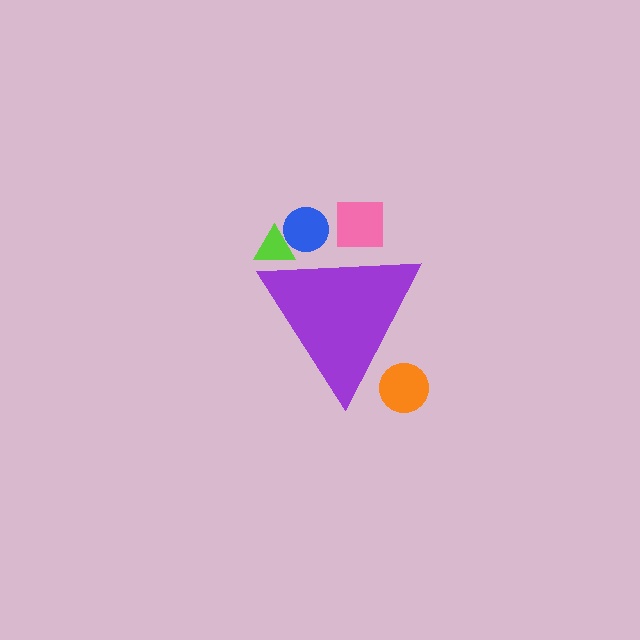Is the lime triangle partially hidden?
Yes, the lime triangle is partially hidden behind the purple triangle.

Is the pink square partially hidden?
Yes, the pink square is partially hidden behind the purple triangle.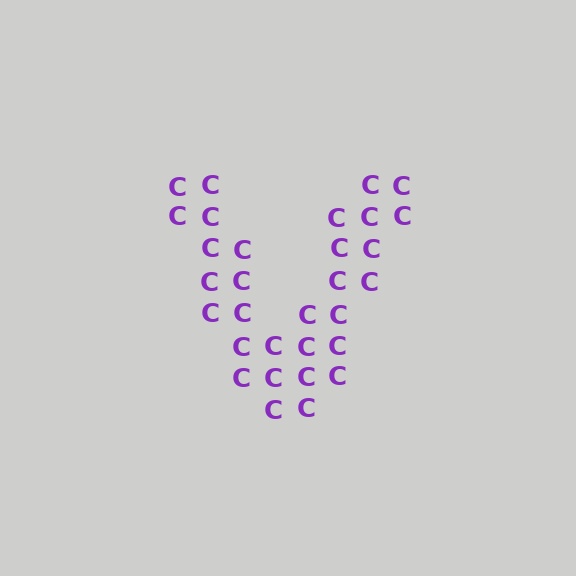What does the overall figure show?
The overall figure shows the letter V.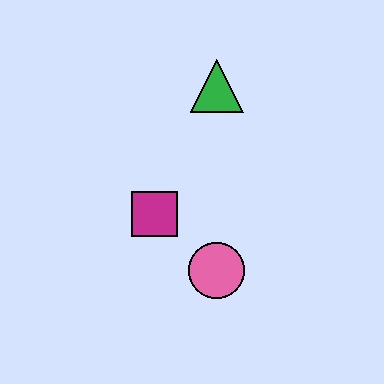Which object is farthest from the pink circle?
The green triangle is farthest from the pink circle.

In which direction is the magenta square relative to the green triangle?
The magenta square is below the green triangle.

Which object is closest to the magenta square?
The pink circle is closest to the magenta square.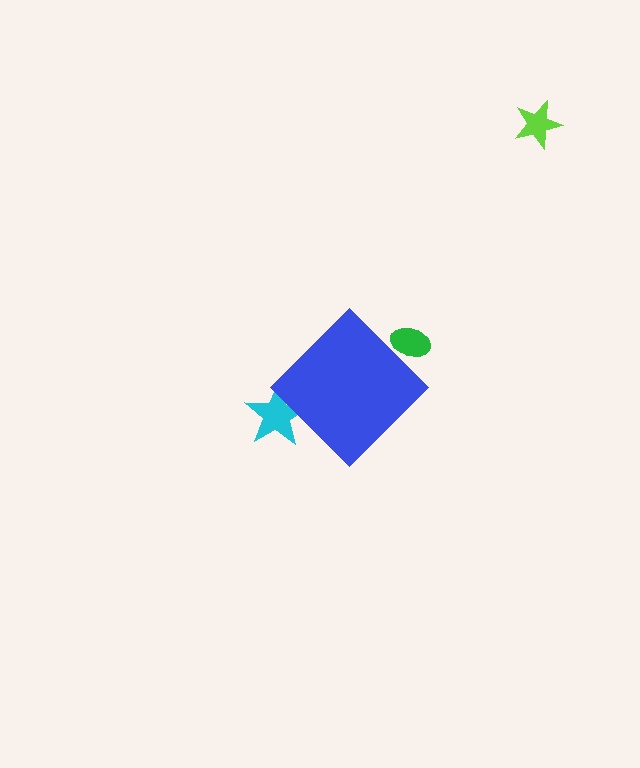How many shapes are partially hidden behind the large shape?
2 shapes are partially hidden.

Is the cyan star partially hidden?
Yes, the cyan star is partially hidden behind the blue diamond.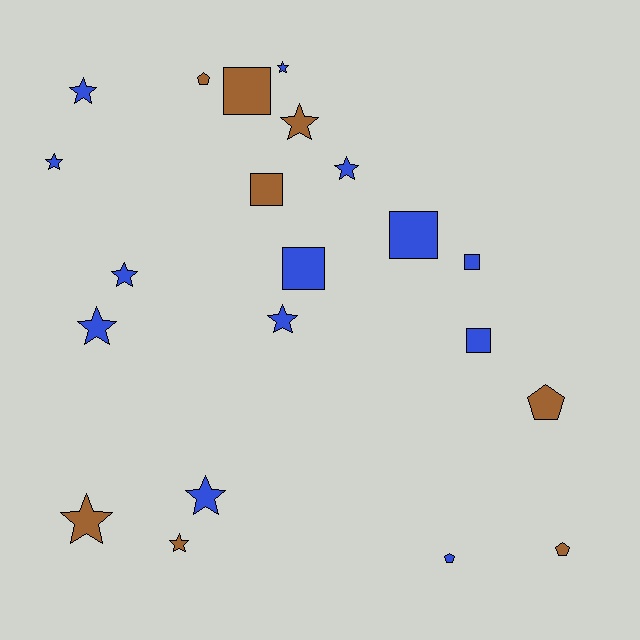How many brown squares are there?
There are 2 brown squares.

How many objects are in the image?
There are 21 objects.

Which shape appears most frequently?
Star, with 11 objects.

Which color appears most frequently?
Blue, with 13 objects.